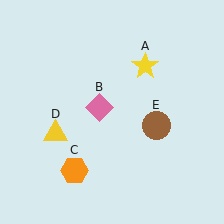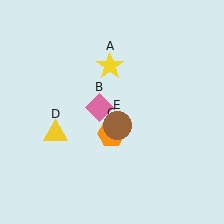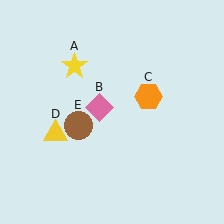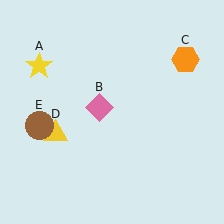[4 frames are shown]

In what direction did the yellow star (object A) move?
The yellow star (object A) moved left.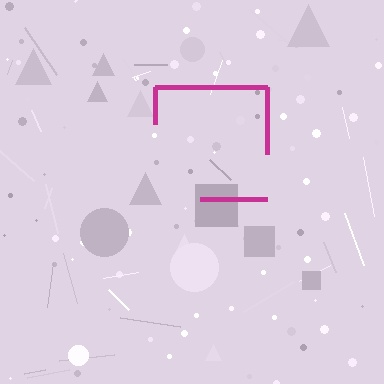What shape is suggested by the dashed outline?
The dashed outline suggests a square.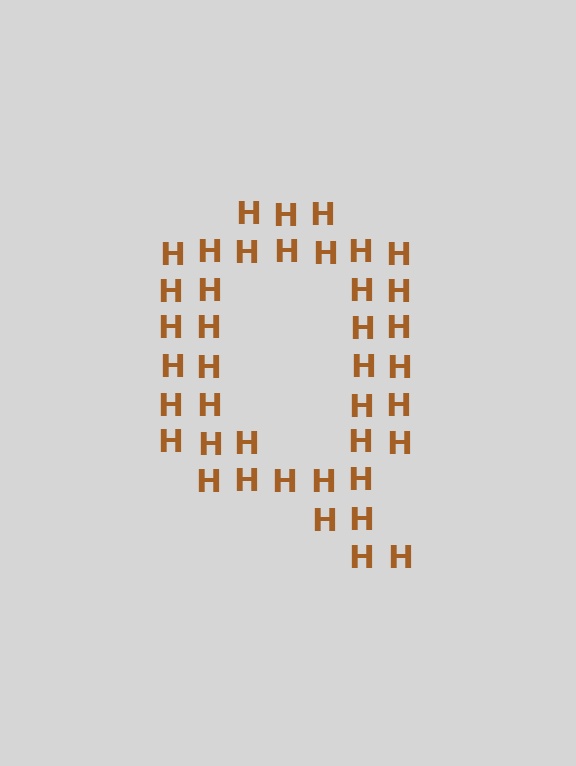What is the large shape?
The large shape is the letter Q.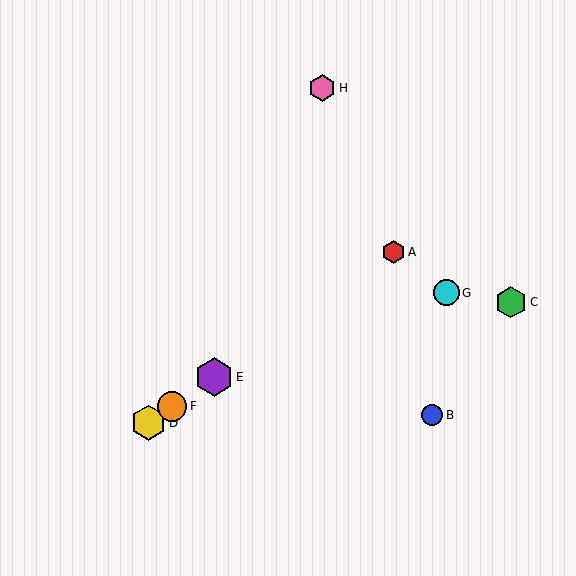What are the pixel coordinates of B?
Object B is at (432, 415).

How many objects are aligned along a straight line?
4 objects (A, D, E, F) are aligned along a straight line.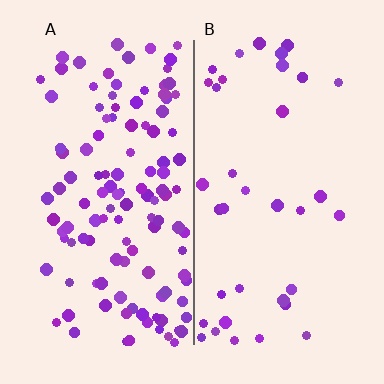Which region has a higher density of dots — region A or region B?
A (the left).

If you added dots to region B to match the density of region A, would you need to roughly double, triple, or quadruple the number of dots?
Approximately triple.